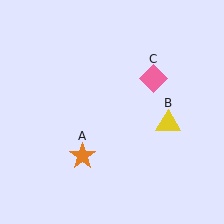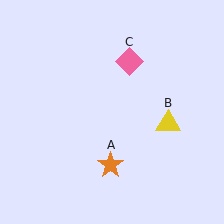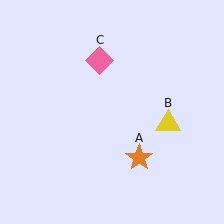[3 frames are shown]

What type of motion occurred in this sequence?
The orange star (object A), pink diamond (object C) rotated counterclockwise around the center of the scene.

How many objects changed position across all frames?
2 objects changed position: orange star (object A), pink diamond (object C).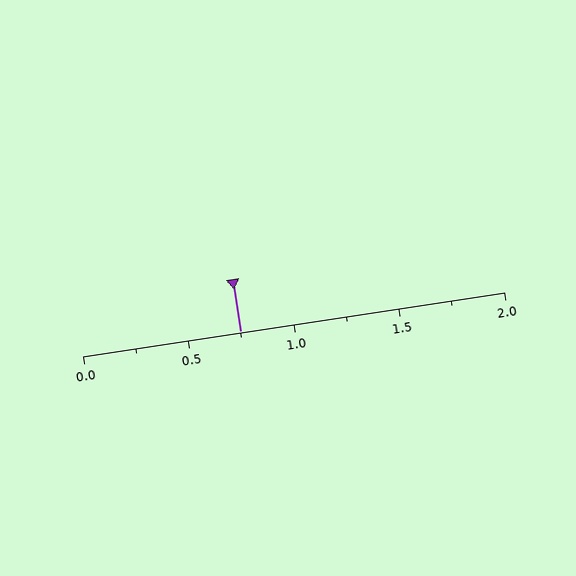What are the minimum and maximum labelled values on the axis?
The axis runs from 0.0 to 2.0.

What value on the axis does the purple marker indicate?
The marker indicates approximately 0.75.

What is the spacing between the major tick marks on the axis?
The major ticks are spaced 0.5 apart.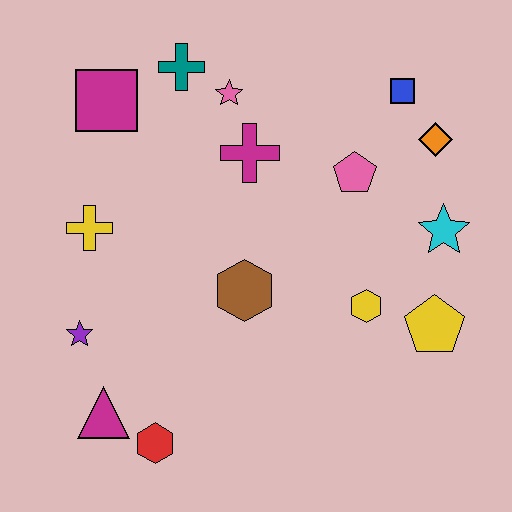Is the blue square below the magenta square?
No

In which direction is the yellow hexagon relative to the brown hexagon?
The yellow hexagon is to the right of the brown hexagon.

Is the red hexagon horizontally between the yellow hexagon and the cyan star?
No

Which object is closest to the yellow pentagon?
The yellow hexagon is closest to the yellow pentagon.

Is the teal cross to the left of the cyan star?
Yes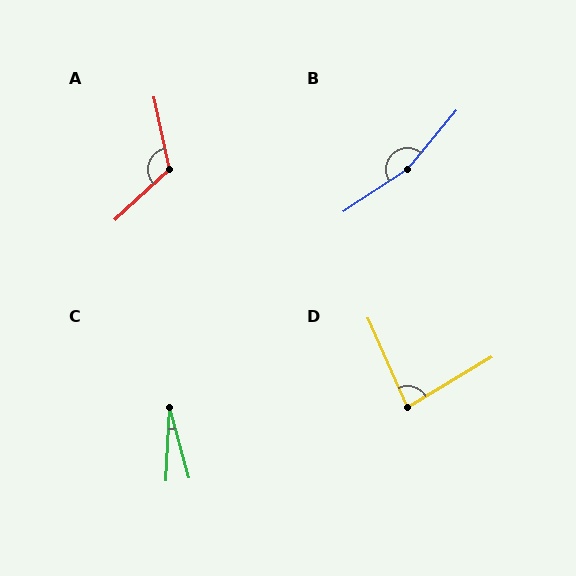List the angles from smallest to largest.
C (18°), D (83°), A (120°), B (163°).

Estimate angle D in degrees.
Approximately 83 degrees.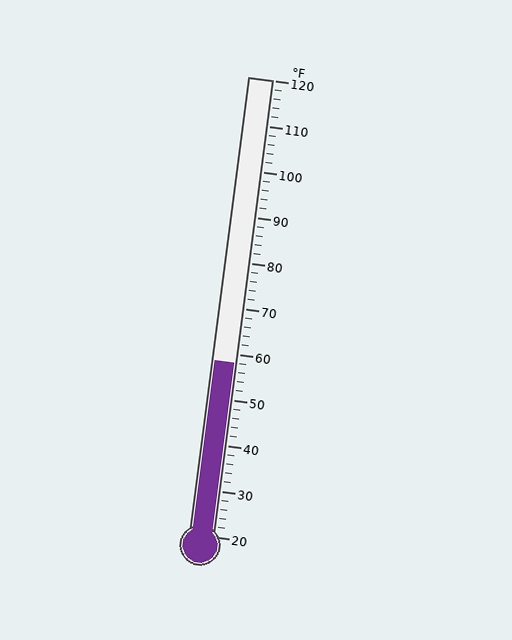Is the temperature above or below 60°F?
The temperature is below 60°F.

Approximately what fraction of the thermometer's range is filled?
The thermometer is filled to approximately 40% of its range.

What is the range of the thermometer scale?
The thermometer scale ranges from 20°F to 120°F.